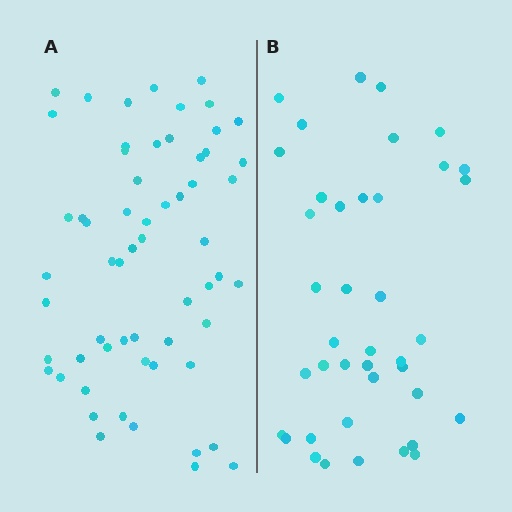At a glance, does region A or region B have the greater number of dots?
Region A (the left region) has more dots.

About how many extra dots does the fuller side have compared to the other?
Region A has approximately 20 more dots than region B.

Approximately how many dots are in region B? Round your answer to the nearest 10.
About 40 dots.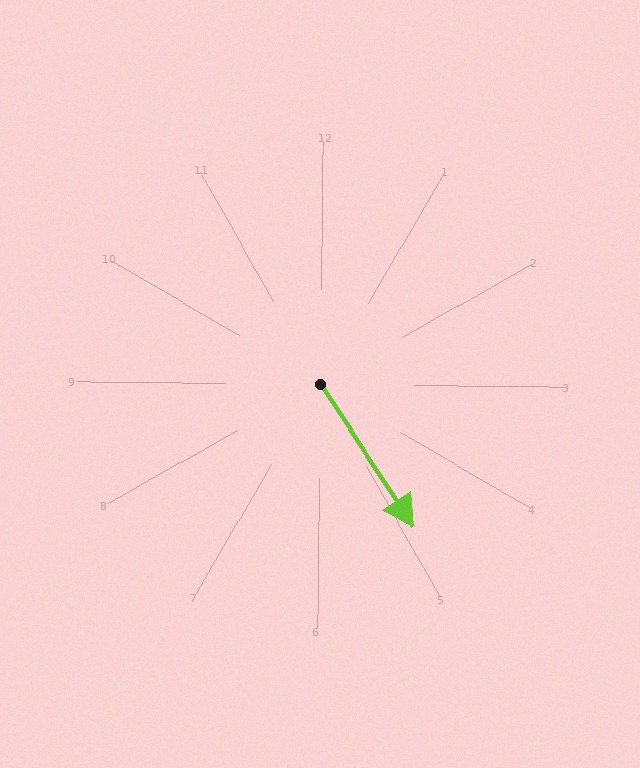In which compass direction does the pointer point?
Southeast.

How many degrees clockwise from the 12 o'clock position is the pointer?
Approximately 146 degrees.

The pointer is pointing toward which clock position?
Roughly 5 o'clock.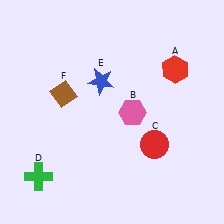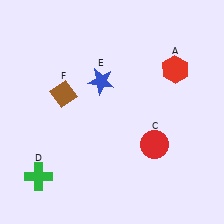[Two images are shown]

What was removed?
The pink hexagon (B) was removed in Image 2.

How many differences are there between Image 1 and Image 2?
There is 1 difference between the two images.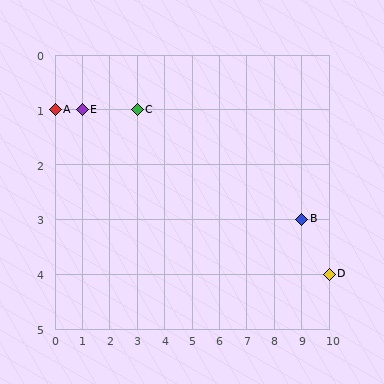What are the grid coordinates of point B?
Point B is at grid coordinates (9, 3).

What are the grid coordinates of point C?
Point C is at grid coordinates (3, 1).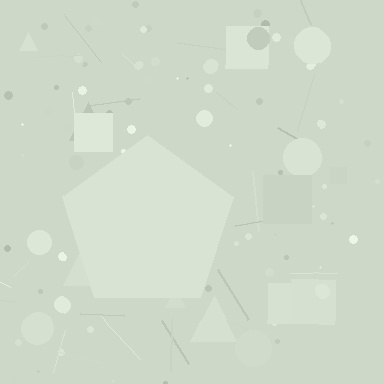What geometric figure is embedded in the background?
A pentagon is embedded in the background.